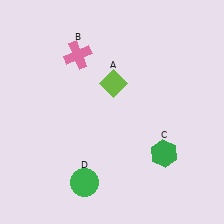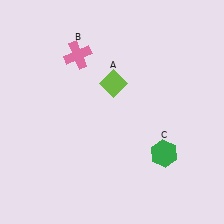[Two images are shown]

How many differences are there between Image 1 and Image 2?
There is 1 difference between the two images.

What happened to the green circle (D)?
The green circle (D) was removed in Image 2. It was in the bottom-left area of Image 1.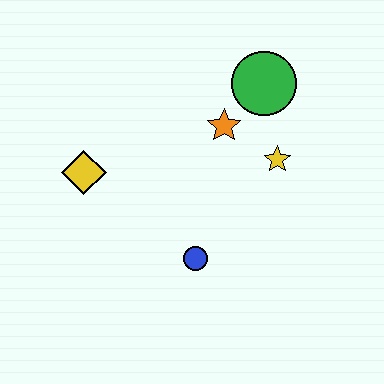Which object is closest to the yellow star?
The orange star is closest to the yellow star.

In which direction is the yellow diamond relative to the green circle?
The yellow diamond is to the left of the green circle.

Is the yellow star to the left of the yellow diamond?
No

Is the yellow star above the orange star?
No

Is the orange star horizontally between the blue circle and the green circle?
Yes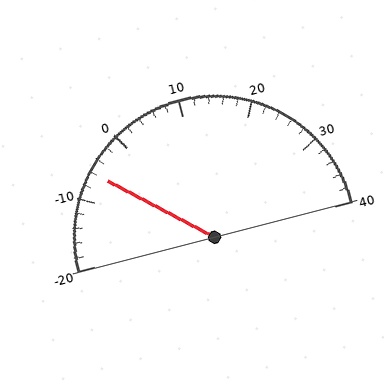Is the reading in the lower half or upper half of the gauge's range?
The reading is in the lower half of the range (-20 to 40).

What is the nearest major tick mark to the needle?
The nearest major tick mark is -10.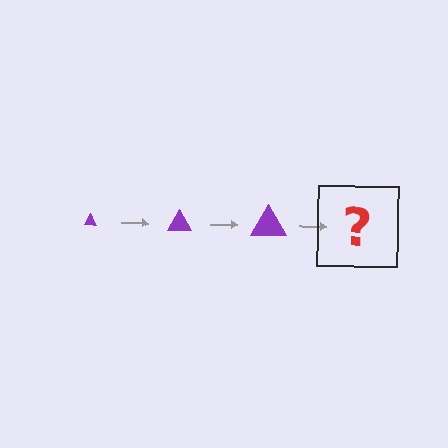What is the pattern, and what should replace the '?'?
The pattern is that the triangle gets progressively larger each step. The '?' should be a purple triangle, larger than the previous one.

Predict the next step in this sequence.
The next step is a purple triangle, larger than the previous one.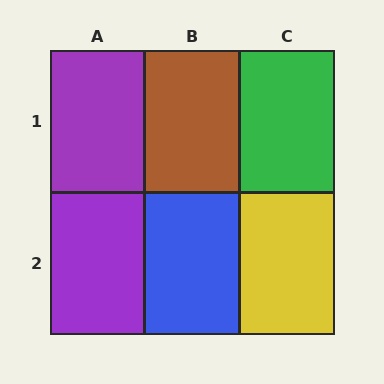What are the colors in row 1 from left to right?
Purple, brown, green.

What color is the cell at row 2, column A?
Purple.